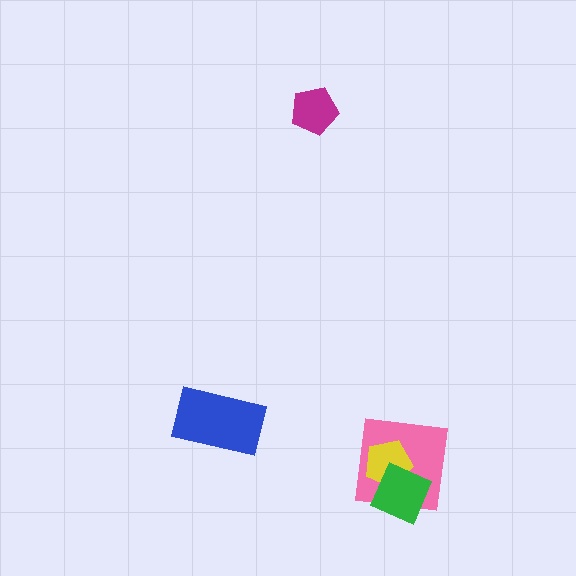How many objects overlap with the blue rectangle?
0 objects overlap with the blue rectangle.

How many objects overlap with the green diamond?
2 objects overlap with the green diamond.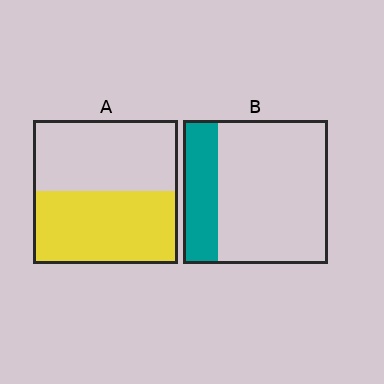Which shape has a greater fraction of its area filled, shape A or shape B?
Shape A.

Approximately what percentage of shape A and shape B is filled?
A is approximately 50% and B is approximately 25%.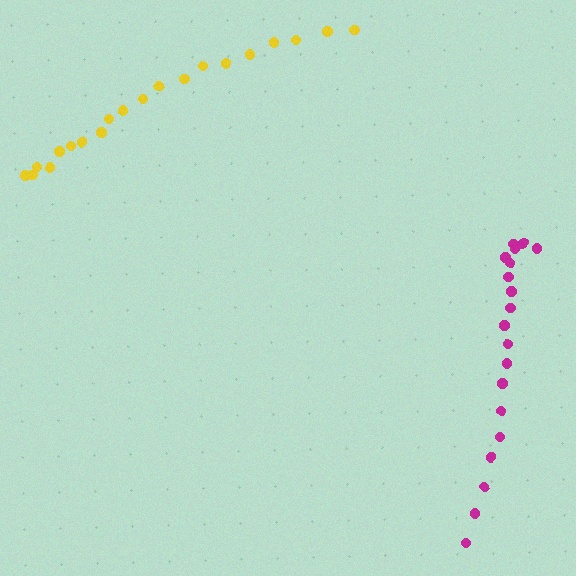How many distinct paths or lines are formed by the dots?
There are 2 distinct paths.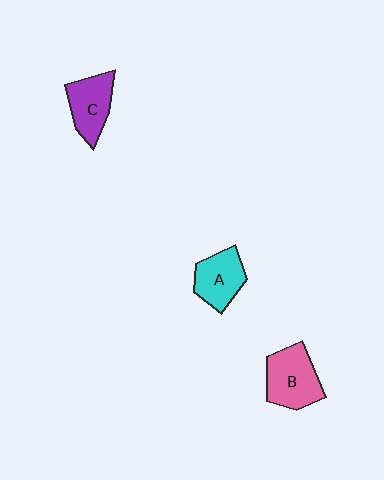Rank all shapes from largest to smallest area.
From largest to smallest: B (pink), C (purple), A (cyan).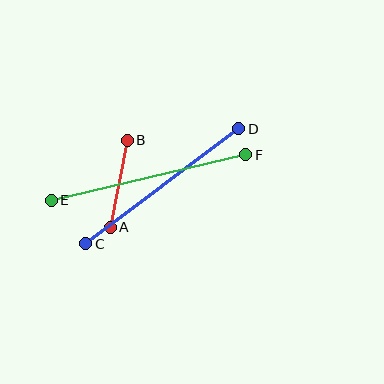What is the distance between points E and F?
The distance is approximately 200 pixels.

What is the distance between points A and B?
The distance is approximately 89 pixels.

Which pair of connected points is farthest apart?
Points E and F are farthest apart.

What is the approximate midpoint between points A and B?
The midpoint is at approximately (119, 184) pixels.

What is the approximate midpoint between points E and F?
The midpoint is at approximately (149, 177) pixels.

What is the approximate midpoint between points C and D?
The midpoint is at approximately (162, 186) pixels.